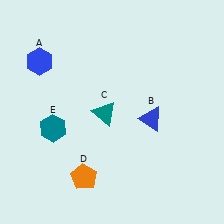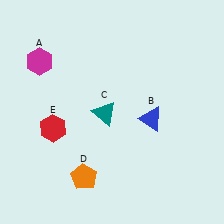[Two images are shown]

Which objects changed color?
A changed from blue to magenta. E changed from teal to red.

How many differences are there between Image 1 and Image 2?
There are 2 differences between the two images.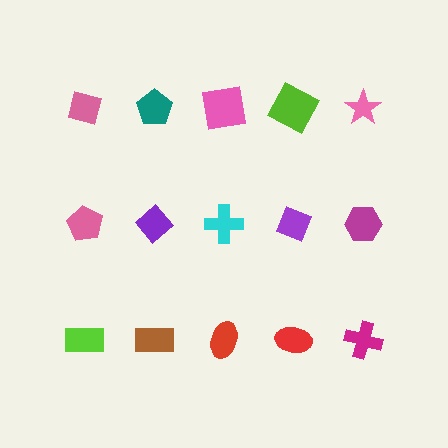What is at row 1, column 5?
A pink star.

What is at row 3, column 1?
A lime rectangle.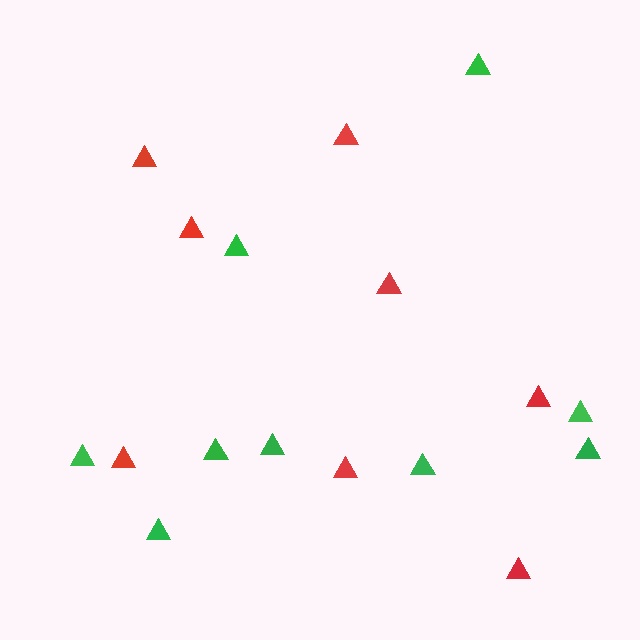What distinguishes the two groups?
There are 2 groups: one group of red triangles (8) and one group of green triangles (9).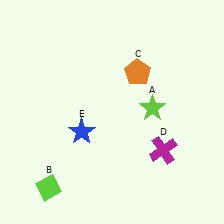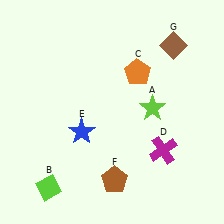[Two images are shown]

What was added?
A brown pentagon (F), a brown diamond (G) were added in Image 2.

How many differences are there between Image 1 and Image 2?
There are 2 differences between the two images.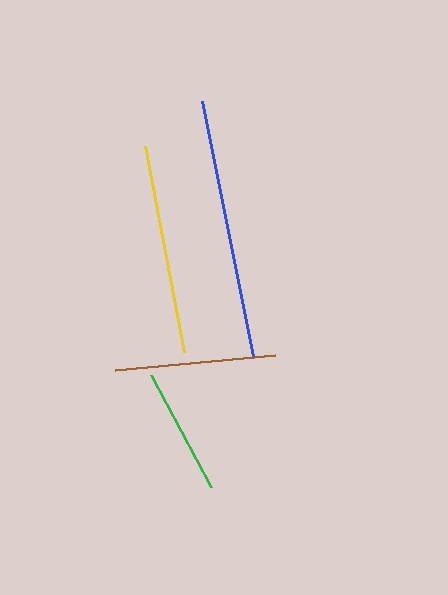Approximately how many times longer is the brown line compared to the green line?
The brown line is approximately 1.3 times the length of the green line.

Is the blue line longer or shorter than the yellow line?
The blue line is longer than the yellow line.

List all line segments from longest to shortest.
From longest to shortest: blue, yellow, brown, green.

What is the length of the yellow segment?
The yellow segment is approximately 210 pixels long.